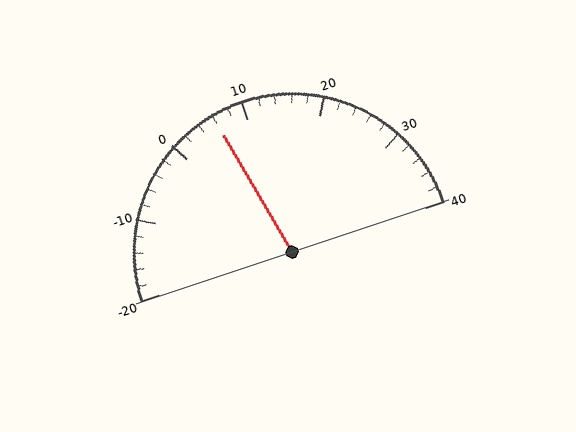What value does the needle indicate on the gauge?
The needle indicates approximately 6.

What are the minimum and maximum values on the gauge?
The gauge ranges from -20 to 40.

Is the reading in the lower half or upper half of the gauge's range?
The reading is in the lower half of the range (-20 to 40).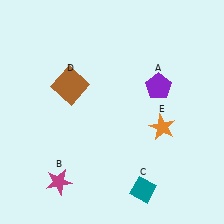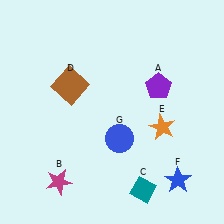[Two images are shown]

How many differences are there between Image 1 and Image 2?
There are 2 differences between the two images.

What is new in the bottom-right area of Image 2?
A blue star (F) was added in the bottom-right area of Image 2.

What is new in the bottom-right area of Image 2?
A blue circle (G) was added in the bottom-right area of Image 2.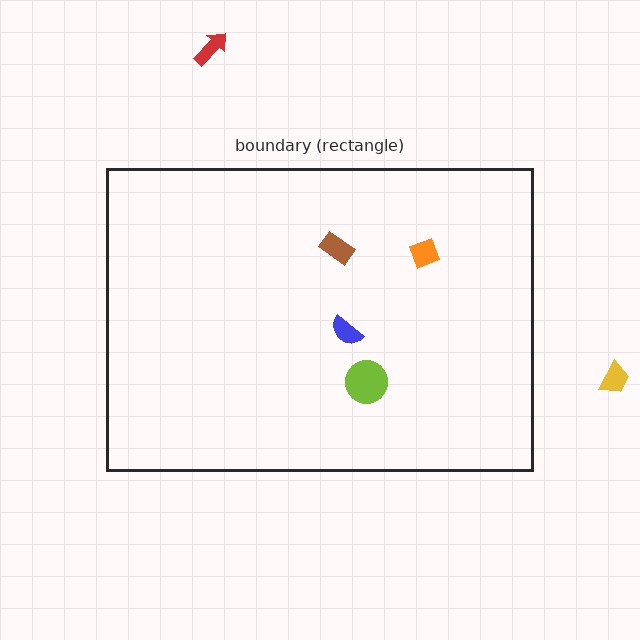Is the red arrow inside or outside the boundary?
Outside.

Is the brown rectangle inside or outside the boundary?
Inside.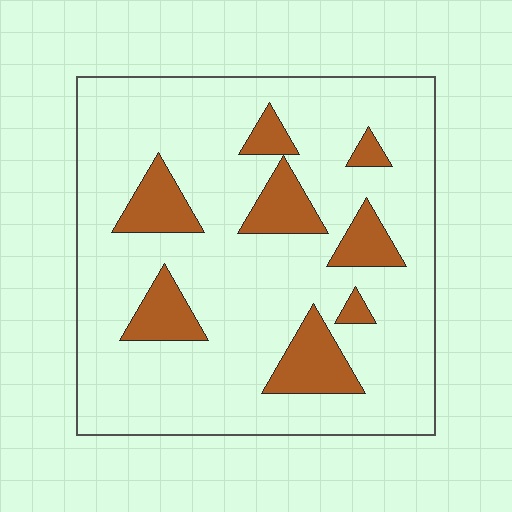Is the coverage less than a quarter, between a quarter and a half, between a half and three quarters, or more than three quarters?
Less than a quarter.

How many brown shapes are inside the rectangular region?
8.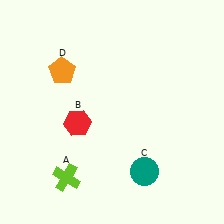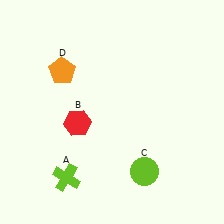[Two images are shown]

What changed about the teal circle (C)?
In Image 1, C is teal. In Image 2, it changed to lime.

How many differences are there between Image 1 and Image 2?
There is 1 difference between the two images.